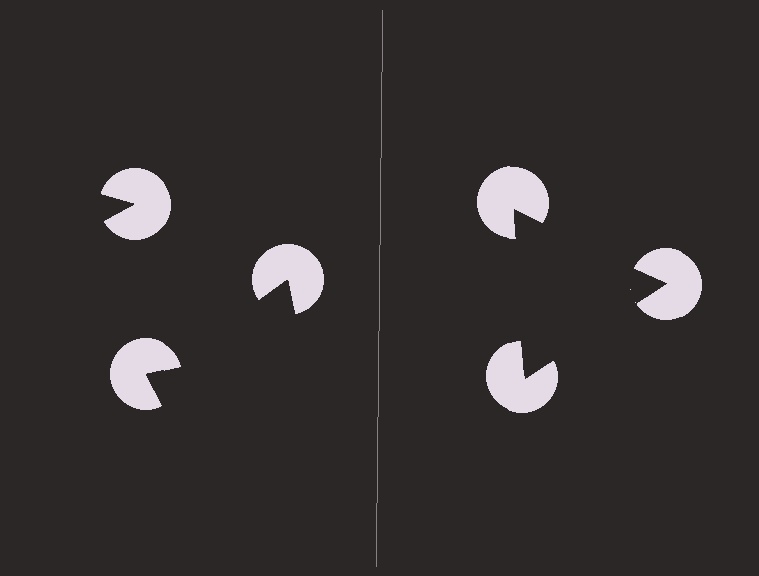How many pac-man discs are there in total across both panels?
6 — 3 on each side.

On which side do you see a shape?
An illusory triangle appears on the right side. On the left side the wedge cuts are rotated, so no coherent shape forms.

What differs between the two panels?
The pac-man discs are positioned identically on both sides; only the wedge orientations differ. On the right they align to a triangle; on the left they are misaligned.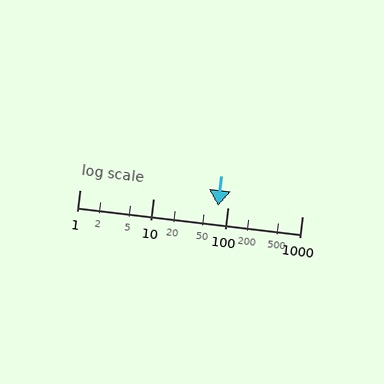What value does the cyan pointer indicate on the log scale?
The pointer indicates approximately 74.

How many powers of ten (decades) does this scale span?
The scale spans 3 decades, from 1 to 1000.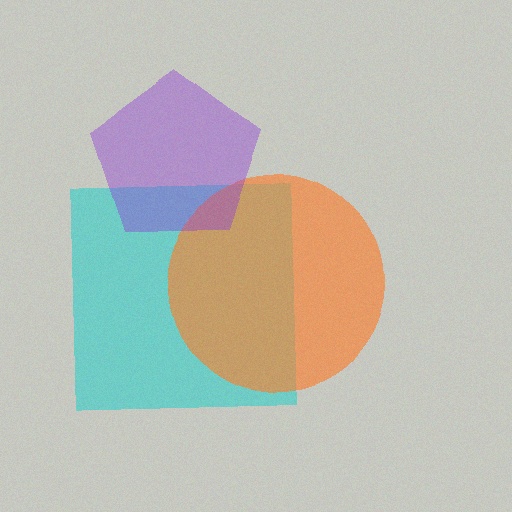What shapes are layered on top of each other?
The layered shapes are: a cyan square, an orange circle, a purple pentagon.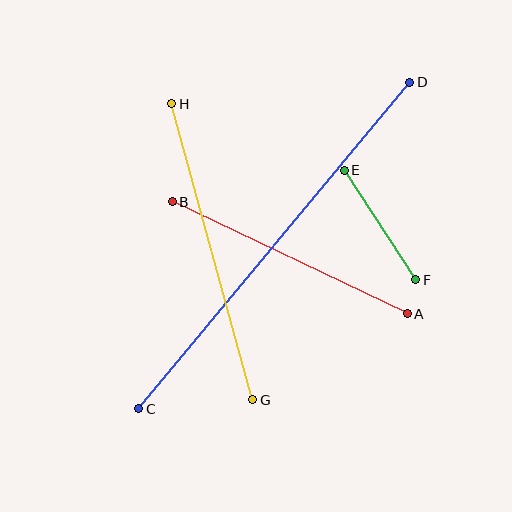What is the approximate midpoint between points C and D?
The midpoint is at approximately (274, 245) pixels.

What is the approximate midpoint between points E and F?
The midpoint is at approximately (380, 225) pixels.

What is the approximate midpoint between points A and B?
The midpoint is at approximately (290, 258) pixels.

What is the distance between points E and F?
The distance is approximately 131 pixels.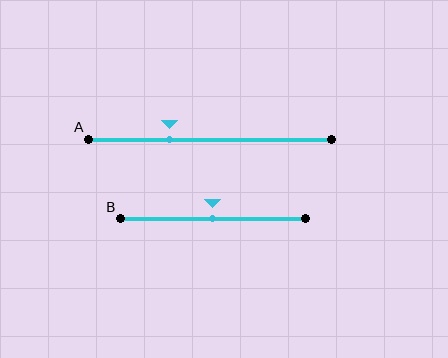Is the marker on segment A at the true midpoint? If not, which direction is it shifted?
No, the marker on segment A is shifted to the left by about 17% of the segment length.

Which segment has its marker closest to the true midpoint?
Segment B has its marker closest to the true midpoint.